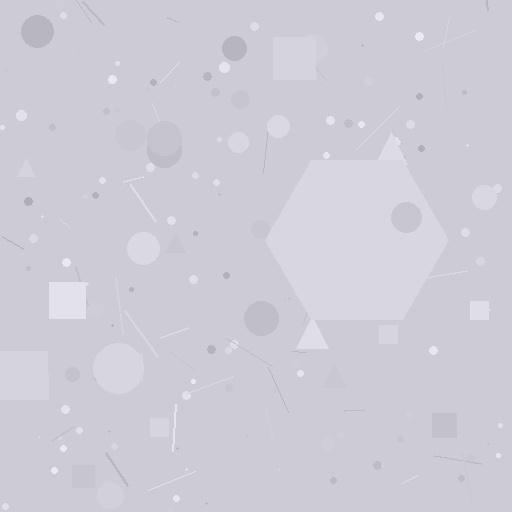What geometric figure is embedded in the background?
A hexagon is embedded in the background.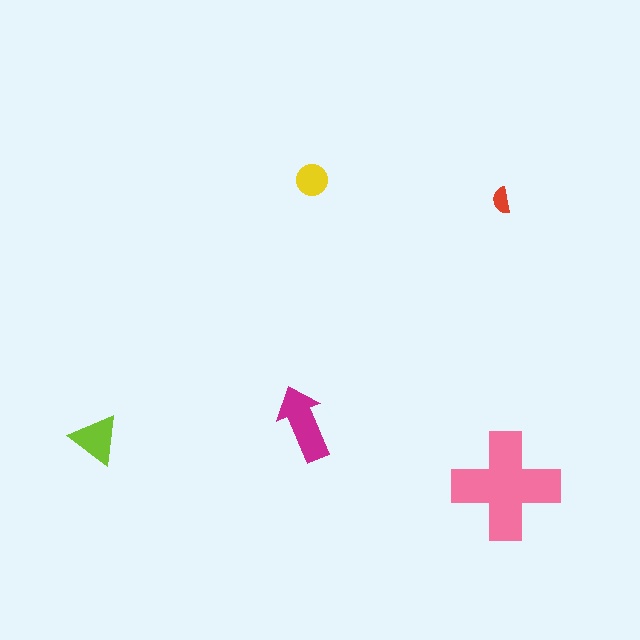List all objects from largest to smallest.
The pink cross, the magenta arrow, the lime triangle, the yellow circle, the red semicircle.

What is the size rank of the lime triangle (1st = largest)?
3rd.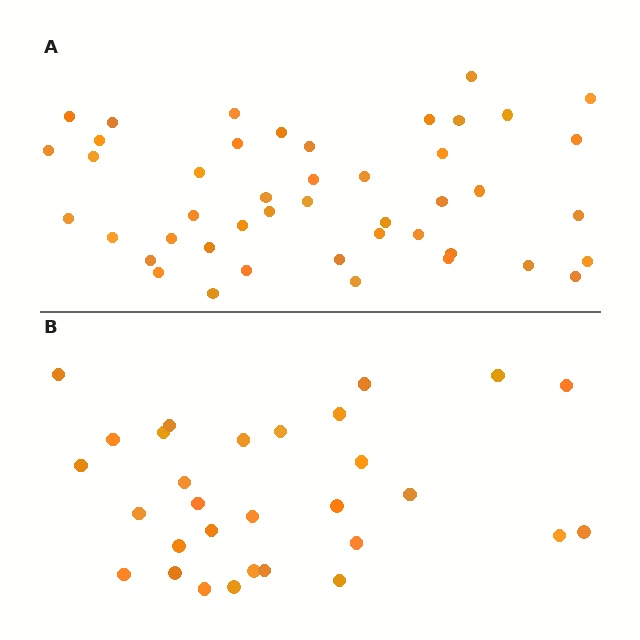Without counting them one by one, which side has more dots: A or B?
Region A (the top region) has more dots.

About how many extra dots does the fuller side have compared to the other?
Region A has approximately 15 more dots than region B.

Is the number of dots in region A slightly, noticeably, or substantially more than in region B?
Region A has substantially more. The ratio is roughly 1.5 to 1.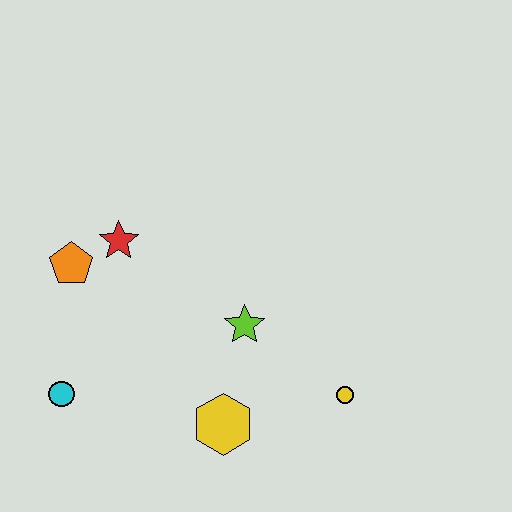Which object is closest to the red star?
The orange pentagon is closest to the red star.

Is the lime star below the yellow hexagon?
No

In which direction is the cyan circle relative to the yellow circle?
The cyan circle is to the left of the yellow circle.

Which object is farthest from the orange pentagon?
The yellow circle is farthest from the orange pentagon.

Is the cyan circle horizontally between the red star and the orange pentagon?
No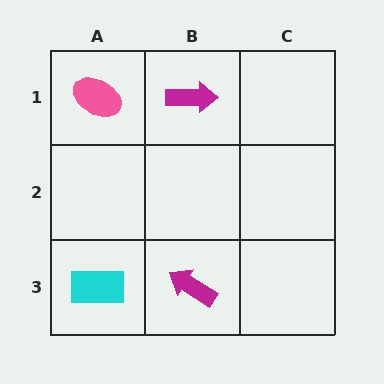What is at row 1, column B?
A magenta arrow.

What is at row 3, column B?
A magenta arrow.